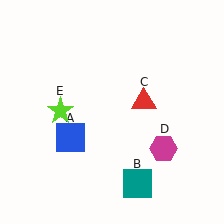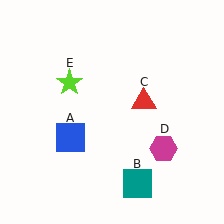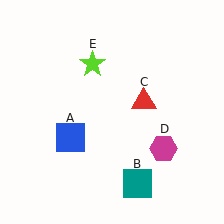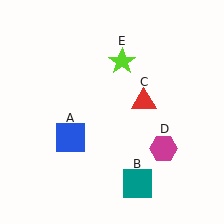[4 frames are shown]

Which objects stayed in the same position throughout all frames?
Blue square (object A) and teal square (object B) and red triangle (object C) and magenta hexagon (object D) remained stationary.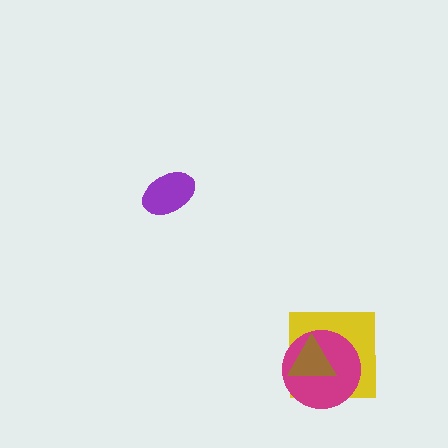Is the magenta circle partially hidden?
Yes, it is partially covered by another shape.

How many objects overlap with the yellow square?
2 objects overlap with the yellow square.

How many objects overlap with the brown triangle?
2 objects overlap with the brown triangle.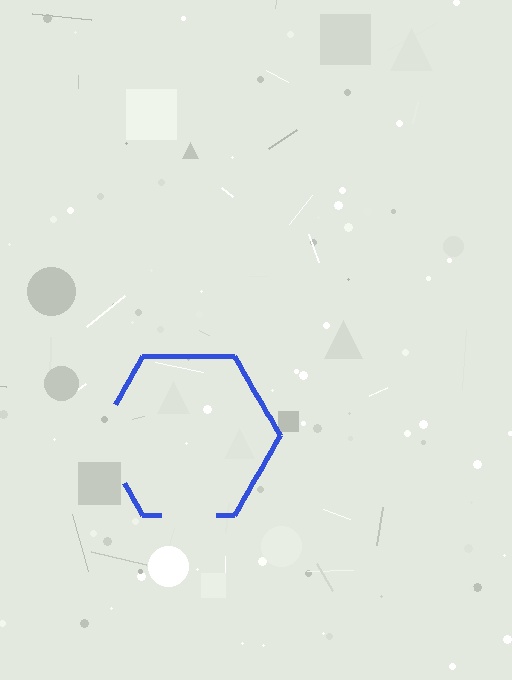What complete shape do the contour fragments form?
The contour fragments form a hexagon.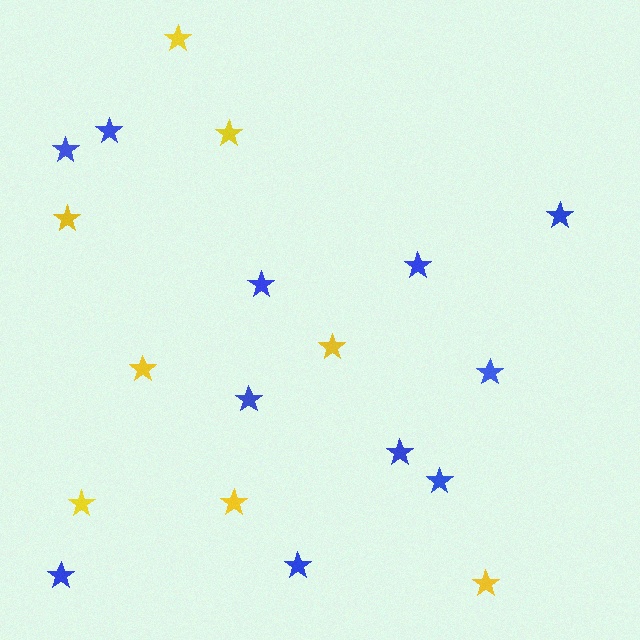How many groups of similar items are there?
There are 2 groups: one group of blue stars (11) and one group of yellow stars (8).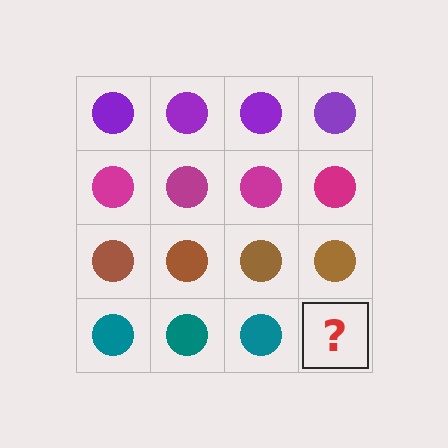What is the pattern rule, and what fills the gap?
The rule is that each row has a consistent color. The gap should be filled with a teal circle.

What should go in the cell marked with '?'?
The missing cell should contain a teal circle.